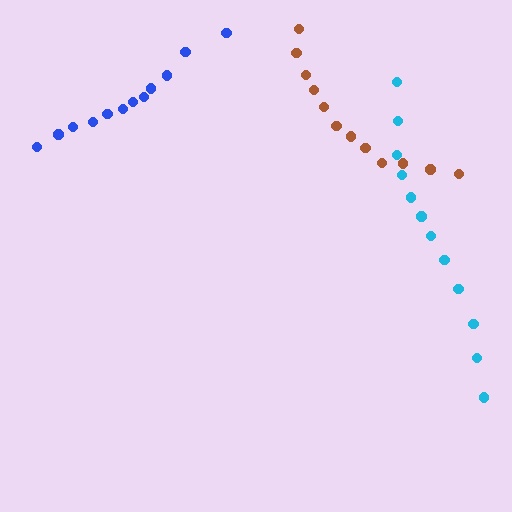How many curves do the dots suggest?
There are 3 distinct paths.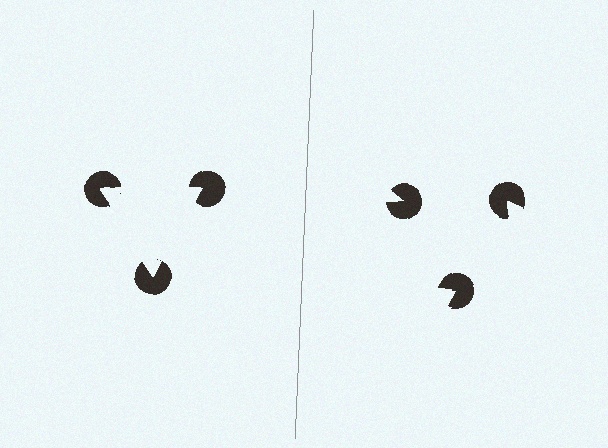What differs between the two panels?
The pac-man discs are positioned identically on both sides; only the wedge orientations differ. On the left they align to a triangle; on the right they are misaligned.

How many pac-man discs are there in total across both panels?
6 — 3 on each side.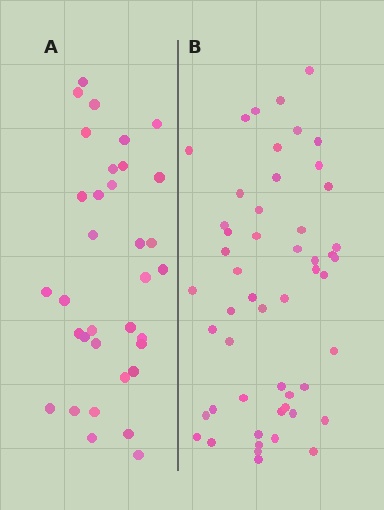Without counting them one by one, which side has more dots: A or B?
Region B (the right region) has more dots.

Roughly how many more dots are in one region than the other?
Region B has approximately 20 more dots than region A.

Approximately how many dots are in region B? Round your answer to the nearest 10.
About 50 dots. (The exact count is 52, which rounds to 50.)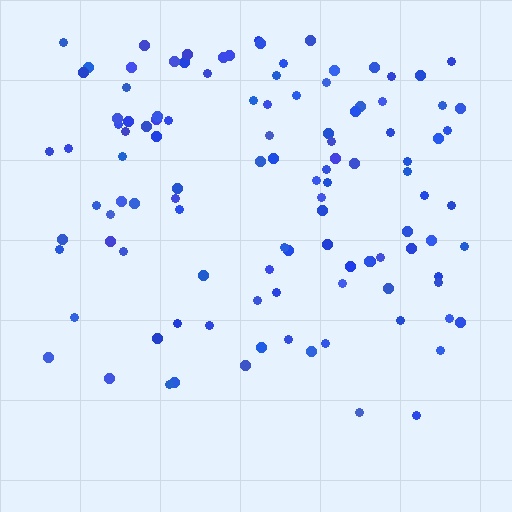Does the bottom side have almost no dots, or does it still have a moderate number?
Still a moderate number, just noticeably fewer than the top.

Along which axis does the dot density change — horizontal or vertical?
Vertical.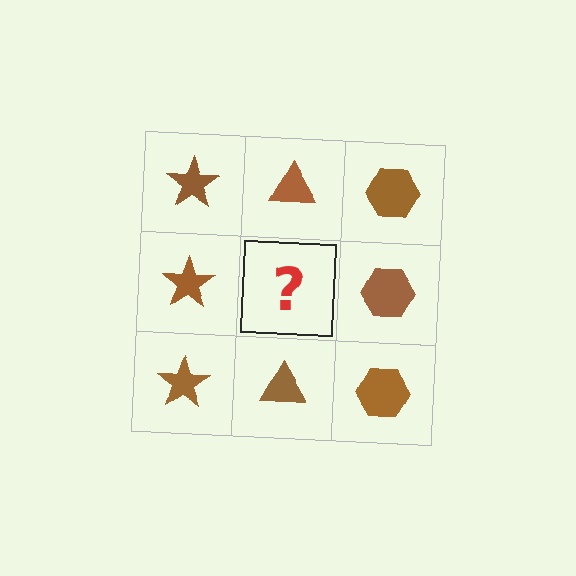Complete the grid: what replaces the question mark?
The question mark should be replaced with a brown triangle.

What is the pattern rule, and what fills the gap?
The rule is that each column has a consistent shape. The gap should be filled with a brown triangle.